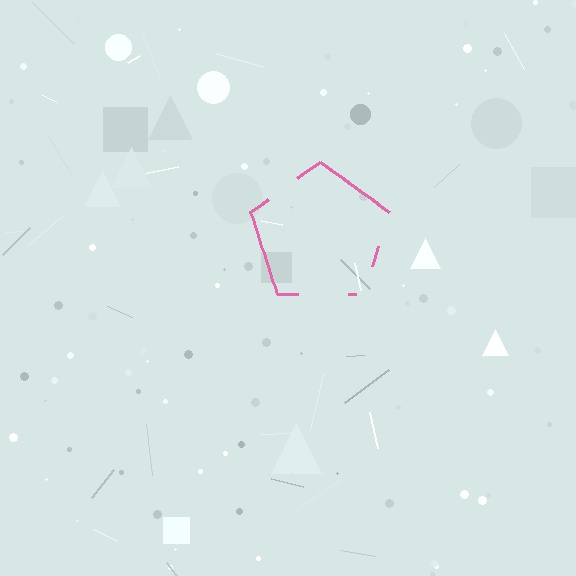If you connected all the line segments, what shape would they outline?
They would outline a pentagon.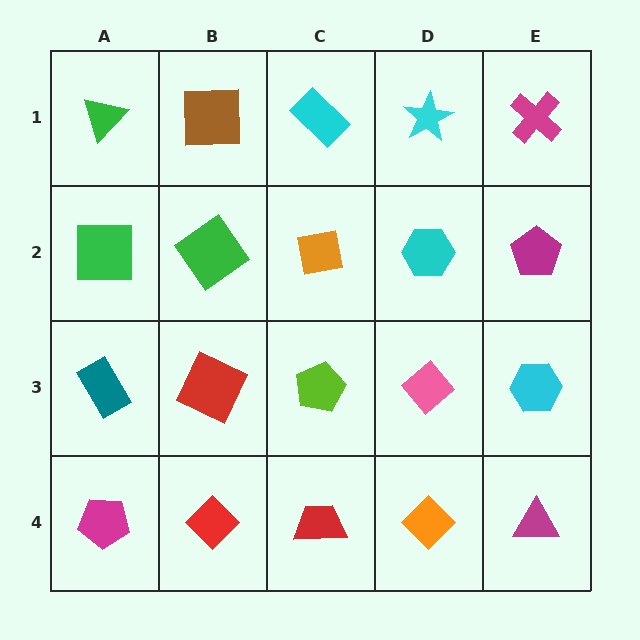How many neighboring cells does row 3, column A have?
3.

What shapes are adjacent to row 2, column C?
A cyan rectangle (row 1, column C), a lime pentagon (row 3, column C), a green diamond (row 2, column B), a cyan hexagon (row 2, column D).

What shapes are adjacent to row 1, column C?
An orange square (row 2, column C), a brown square (row 1, column B), a cyan star (row 1, column D).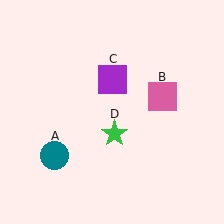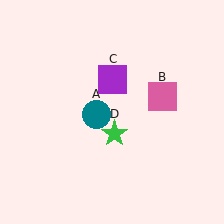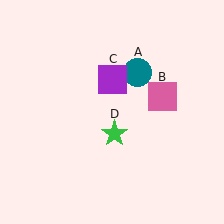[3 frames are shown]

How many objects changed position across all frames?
1 object changed position: teal circle (object A).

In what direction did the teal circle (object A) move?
The teal circle (object A) moved up and to the right.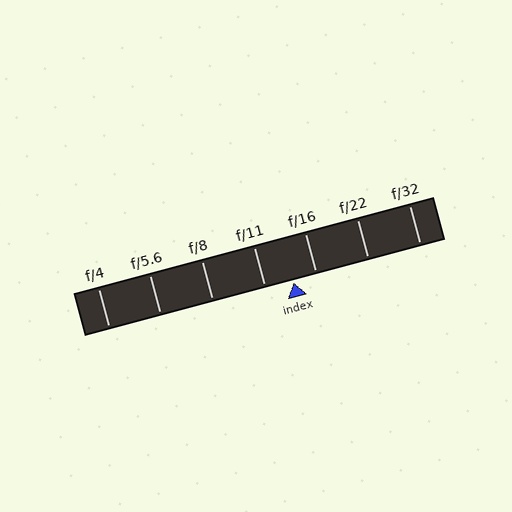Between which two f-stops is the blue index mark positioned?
The index mark is between f/11 and f/16.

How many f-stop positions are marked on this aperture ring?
There are 7 f-stop positions marked.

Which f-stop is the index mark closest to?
The index mark is closest to f/16.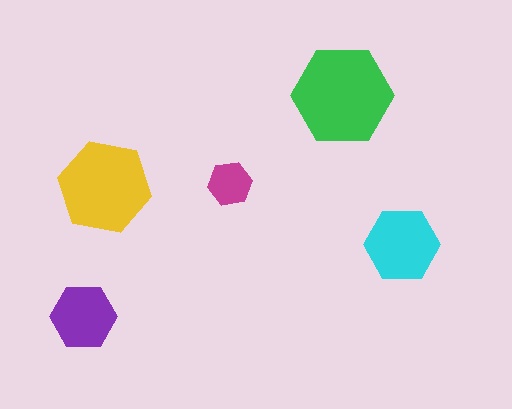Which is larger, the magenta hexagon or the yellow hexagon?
The yellow one.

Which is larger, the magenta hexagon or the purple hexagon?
The purple one.